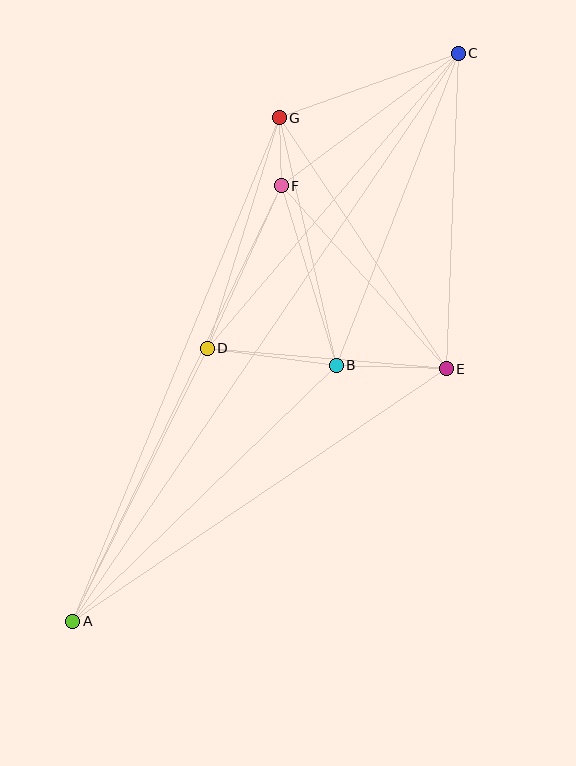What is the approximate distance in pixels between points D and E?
The distance between D and E is approximately 240 pixels.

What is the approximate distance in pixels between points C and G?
The distance between C and G is approximately 190 pixels.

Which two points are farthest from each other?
Points A and C are farthest from each other.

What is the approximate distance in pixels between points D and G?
The distance between D and G is approximately 241 pixels.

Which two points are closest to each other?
Points F and G are closest to each other.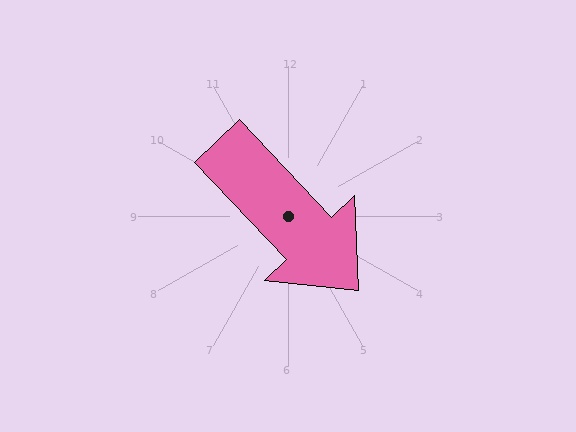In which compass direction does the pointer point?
Southeast.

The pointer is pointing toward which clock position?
Roughly 5 o'clock.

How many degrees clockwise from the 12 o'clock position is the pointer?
Approximately 137 degrees.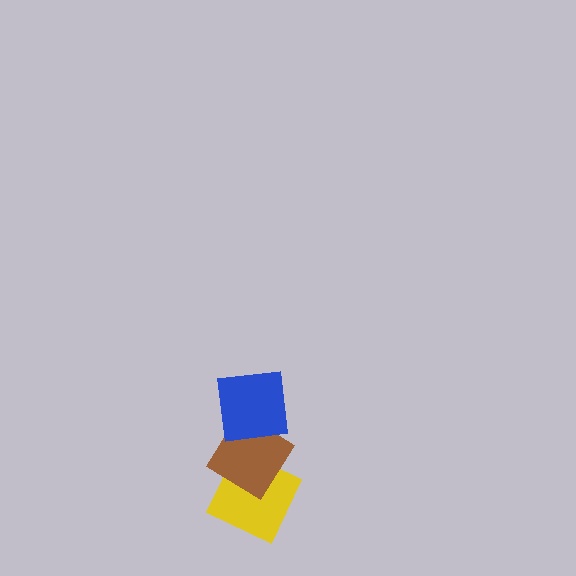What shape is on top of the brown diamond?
The blue square is on top of the brown diamond.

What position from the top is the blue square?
The blue square is 1st from the top.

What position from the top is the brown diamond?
The brown diamond is 2nd from the top.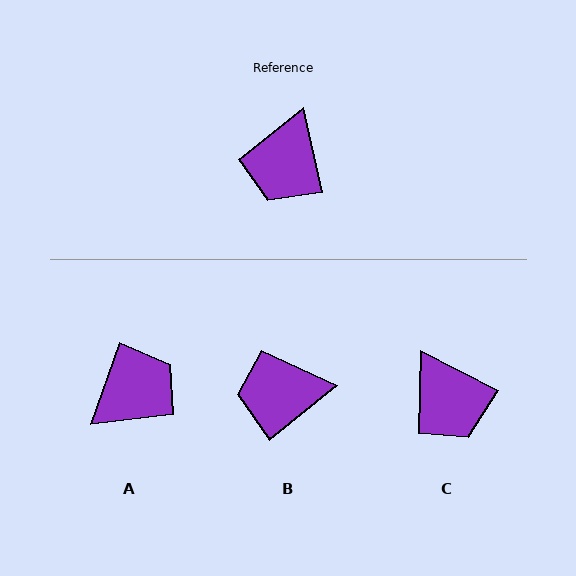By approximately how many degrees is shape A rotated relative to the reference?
Approximately 149 degrees counter-clockwise.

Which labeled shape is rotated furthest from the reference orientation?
A, about 149 degrees away.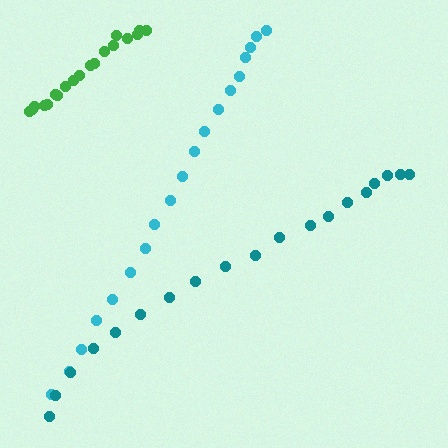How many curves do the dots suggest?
There are 3 distinct paths.